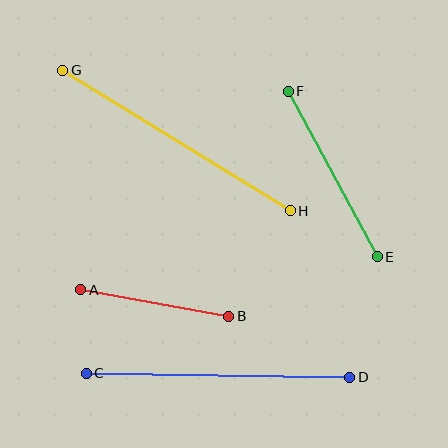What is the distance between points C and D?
The distance is approximately 264 pixels.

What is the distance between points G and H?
The distance is approximately 267 pixels.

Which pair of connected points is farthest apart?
Points G and H are farthest apart.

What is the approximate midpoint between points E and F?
The midpoint is at approximately (333, 174) pixels.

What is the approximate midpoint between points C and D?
The midpoint is at approximately (218, 375) pixels.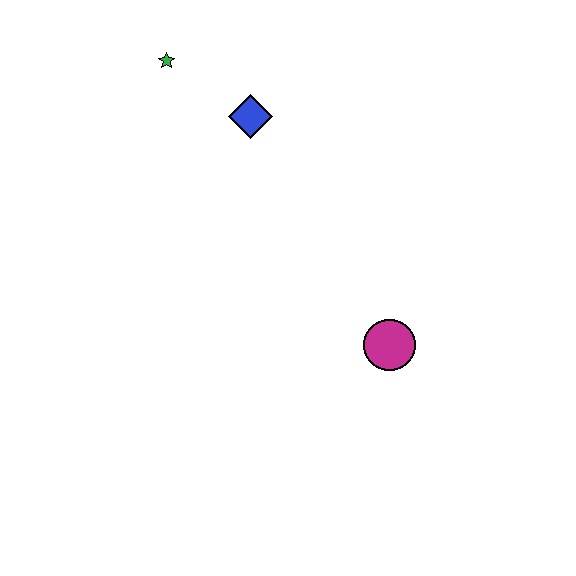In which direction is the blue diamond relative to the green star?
The blue diamond is to the right of the green star.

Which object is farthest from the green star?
The magenta circle is farthest from the green star.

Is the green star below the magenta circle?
No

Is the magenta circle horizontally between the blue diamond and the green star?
No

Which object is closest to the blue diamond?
The green star is closest to the blue diamond.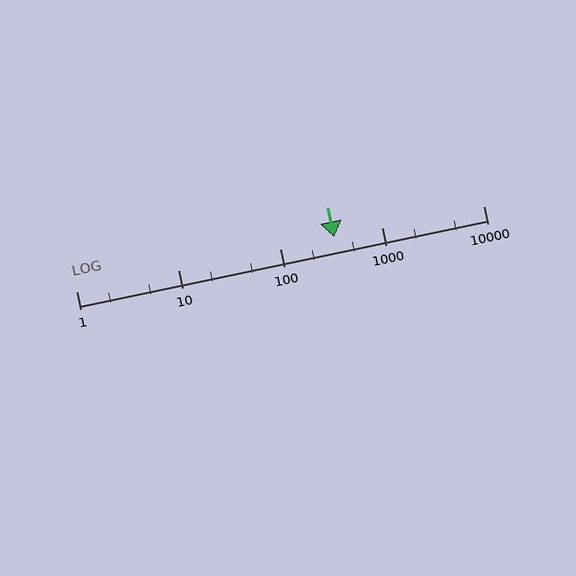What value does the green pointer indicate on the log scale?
The pointer indicates approximately 340.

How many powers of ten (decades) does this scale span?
The scale spans 4 decades, from 1 to 10000.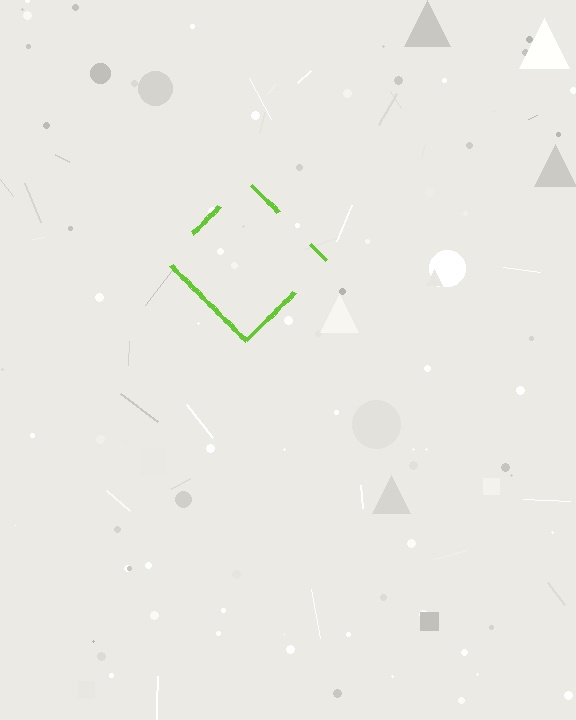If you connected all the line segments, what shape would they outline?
They would outline a diamond.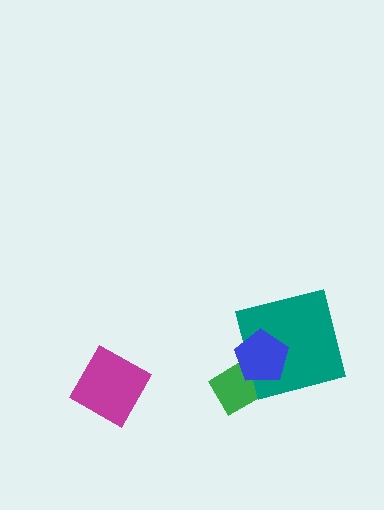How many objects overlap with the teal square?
1 object overlaps with the teal square.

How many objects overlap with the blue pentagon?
2 objects overlap with the blue pentagon.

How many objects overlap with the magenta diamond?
0 objects overlap with the magenta diamond.